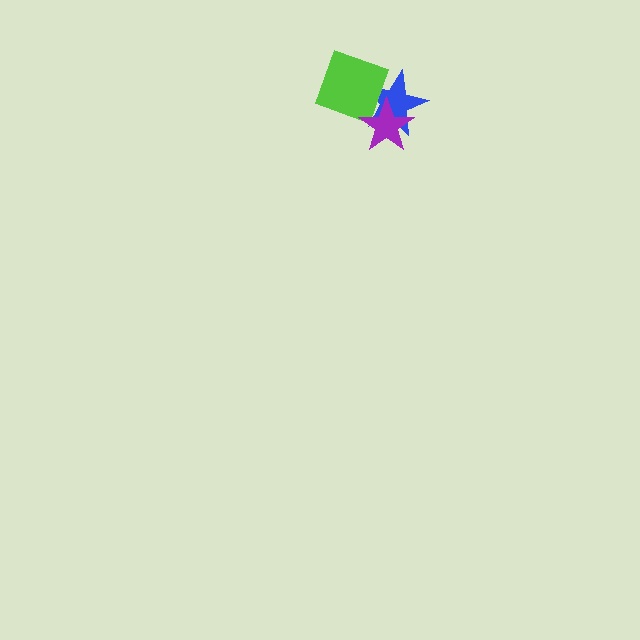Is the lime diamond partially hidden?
Yes, it is partially covered by another shape.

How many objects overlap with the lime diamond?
2 objects overlap with the lime diamond.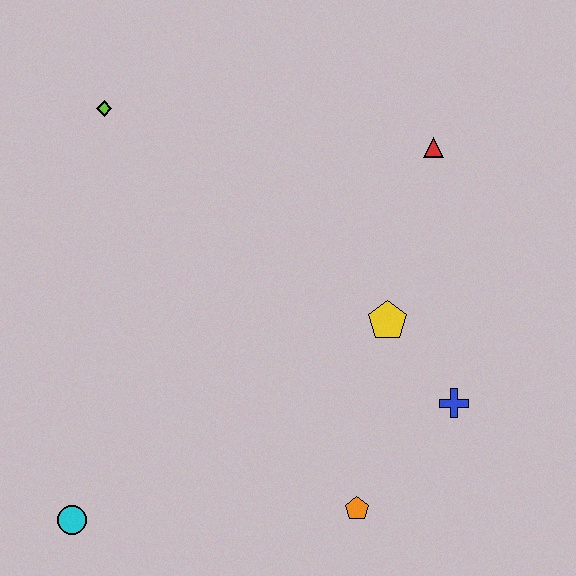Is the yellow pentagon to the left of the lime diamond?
No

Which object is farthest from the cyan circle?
The red triangle is farthest from the cyan circle.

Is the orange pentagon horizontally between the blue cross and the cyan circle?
Yes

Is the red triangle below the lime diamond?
Yes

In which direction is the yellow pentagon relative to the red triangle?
The yellow pentagon is below the red triangle.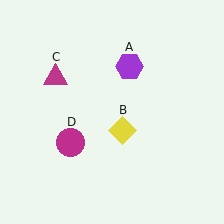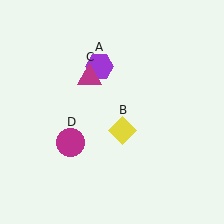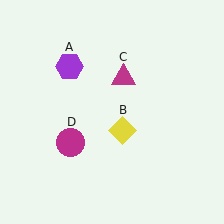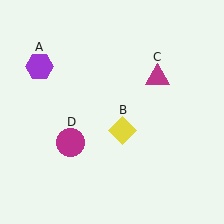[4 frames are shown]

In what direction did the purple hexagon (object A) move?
The purple hexagon (object A) moved left.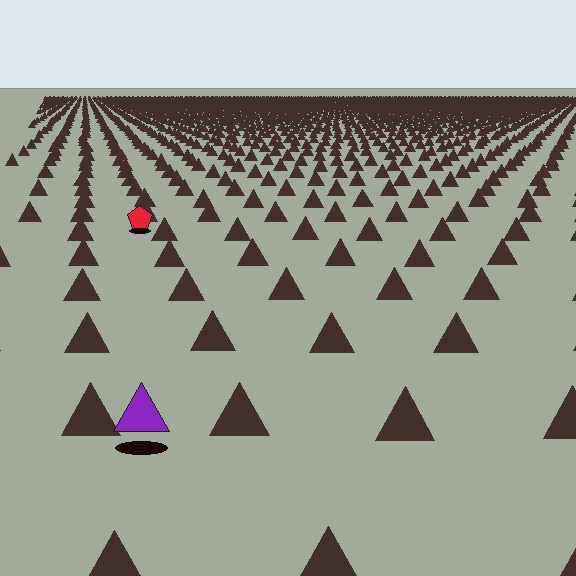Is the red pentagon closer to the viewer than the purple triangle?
No. The purple triangle is closer — you can tell from the texture gradient: the ground texture is coarser near it.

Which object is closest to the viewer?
The purple triangle is closest. The texture marks near it are larger and more spread out.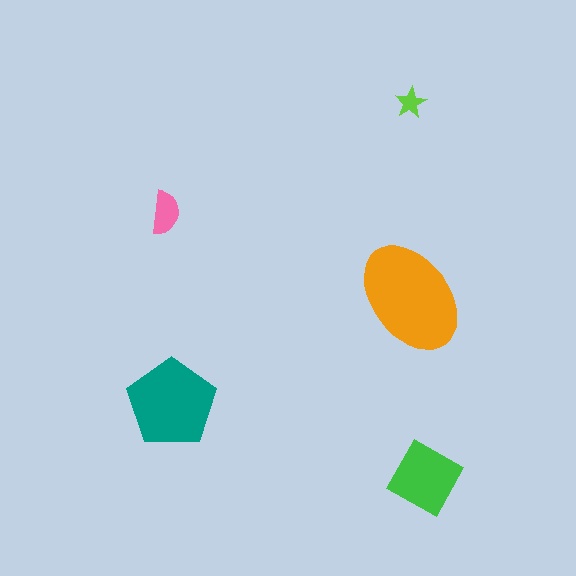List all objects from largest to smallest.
The orange ellipse, the teal pentagon, the green square, the pink semicircle, the lime star.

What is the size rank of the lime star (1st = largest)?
5th.